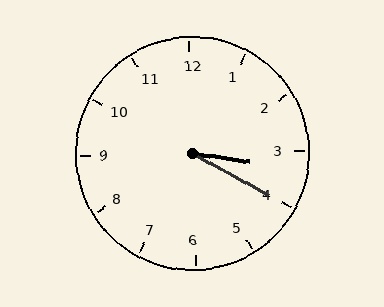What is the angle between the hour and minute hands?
Approximately 20 degrees.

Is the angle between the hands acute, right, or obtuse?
It is acute.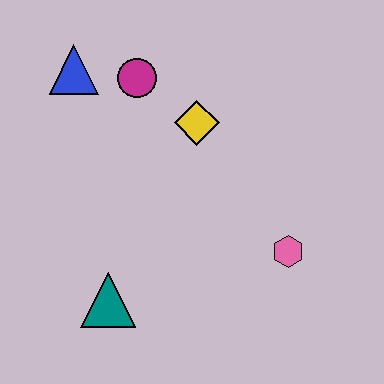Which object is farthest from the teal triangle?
The blue triangle is farthest from the teal triangle.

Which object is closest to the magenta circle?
The blue triangle is closest to the magenta circle.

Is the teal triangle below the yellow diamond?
Yes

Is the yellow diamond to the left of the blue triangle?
No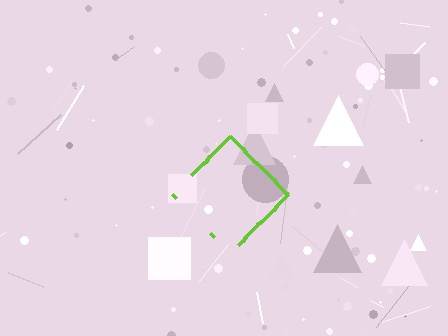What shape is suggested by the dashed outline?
The dashed outline suggests a diamond.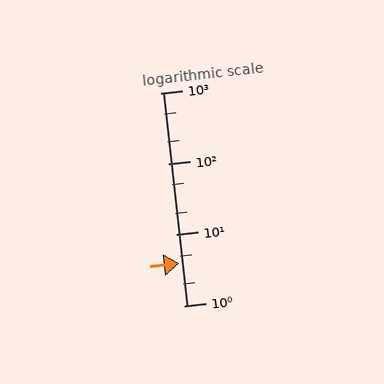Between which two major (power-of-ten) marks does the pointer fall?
The pointer is between 1 and 10.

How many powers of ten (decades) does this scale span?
The scale spans 3 decades, from 1 to 1000.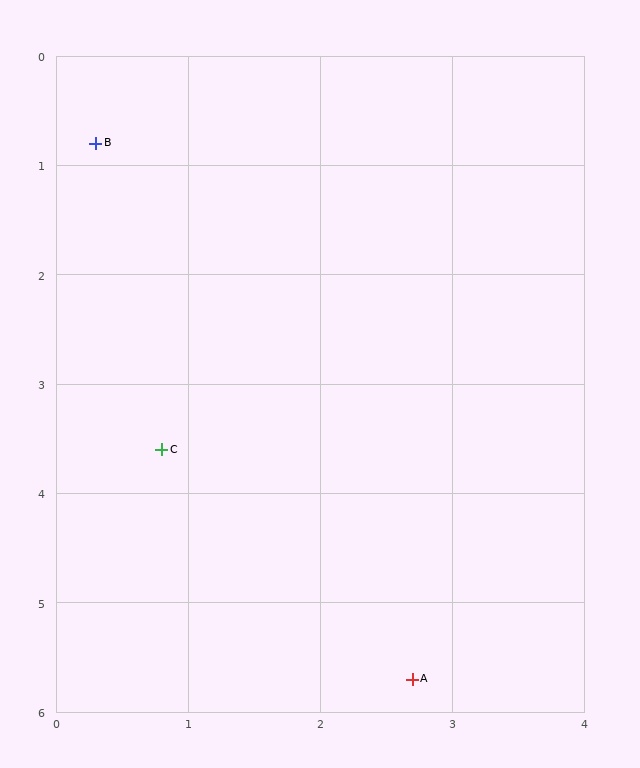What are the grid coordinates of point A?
Point A is at approximately (2.7, 5.7).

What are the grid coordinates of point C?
Point C is at approximately (0.8, 3.6).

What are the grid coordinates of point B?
Point B is at approximately (0.3, 0.8).